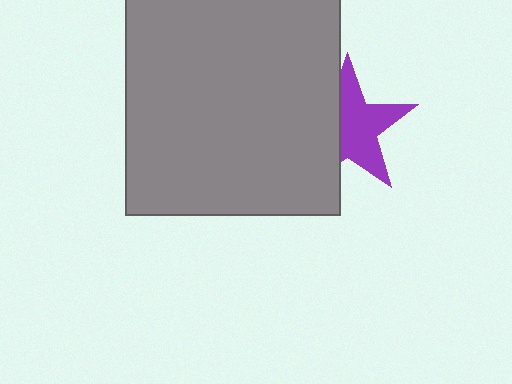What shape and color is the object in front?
The object in front is a gray rectangle.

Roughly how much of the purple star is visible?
About half of it is visible (roughly 59%).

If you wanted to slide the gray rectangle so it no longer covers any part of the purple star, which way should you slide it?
Slide it left — that is the most direct way to separate the two shapes.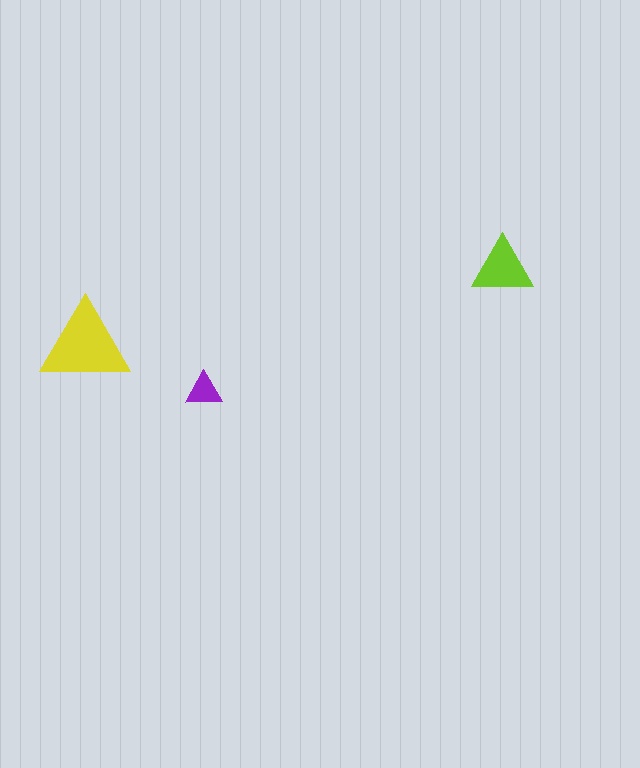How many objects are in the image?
There are 3 objects in the image.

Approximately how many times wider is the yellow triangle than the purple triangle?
About 2.5 times wider.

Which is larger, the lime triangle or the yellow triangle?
The yellow one.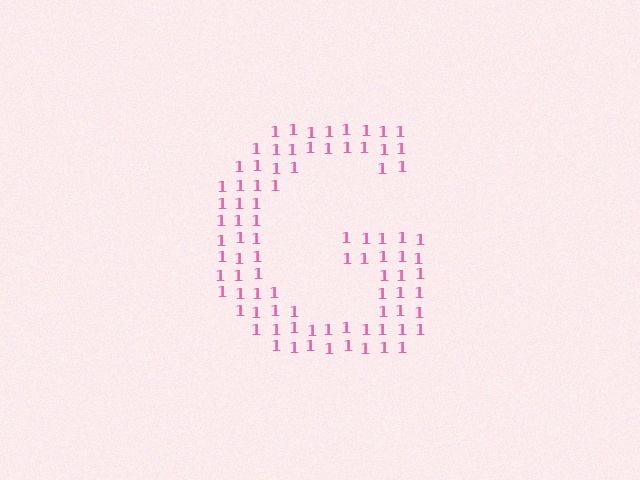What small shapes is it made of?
It is made of small digit 1's.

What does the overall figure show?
The overall figure shows the letter G.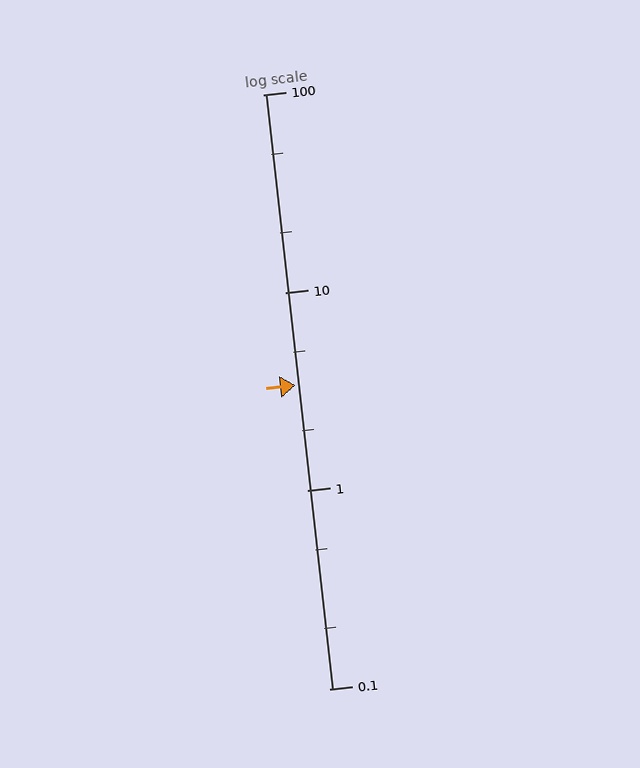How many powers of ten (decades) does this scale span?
The scale spans 3 decades, from 0.1 to 100.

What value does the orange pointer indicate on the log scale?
The pointer indicates approximately 3.4.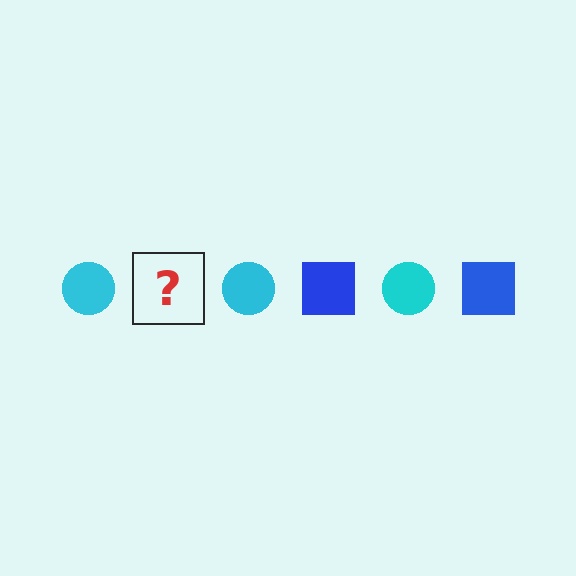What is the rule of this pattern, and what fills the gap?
The rule is that the pattern alternates between cyan circle and blue square. The gap should be filled with a blue square.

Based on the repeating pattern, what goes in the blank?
The blank should be a blue square.